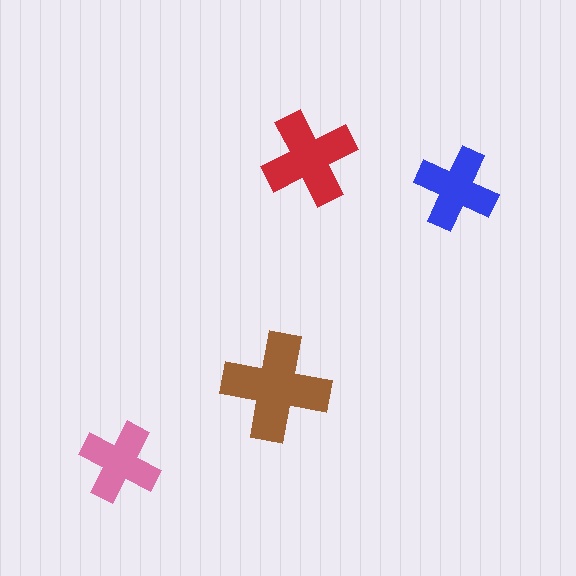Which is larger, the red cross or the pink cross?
The red one.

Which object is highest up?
The red cross is topmost.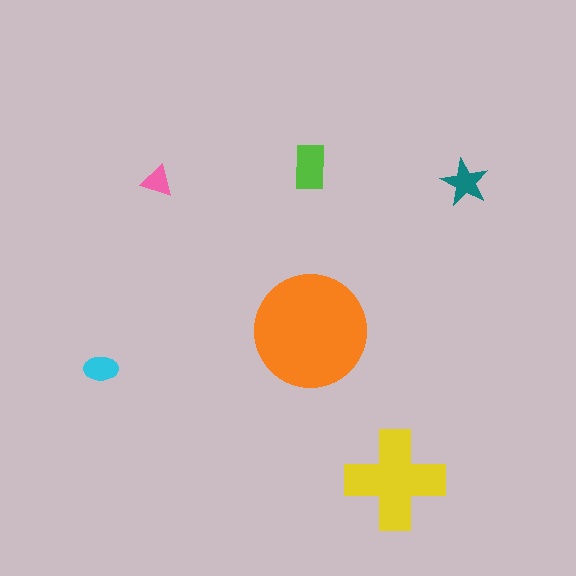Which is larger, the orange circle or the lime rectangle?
The orange circle.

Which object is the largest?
The orange circle.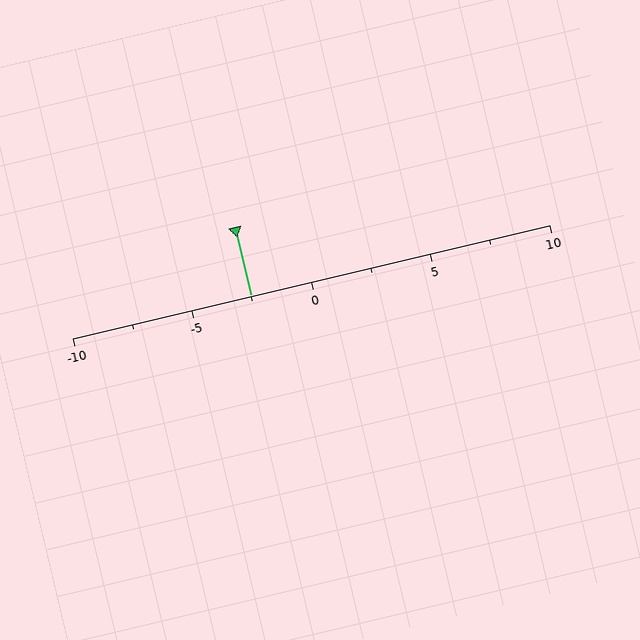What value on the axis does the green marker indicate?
The marker indicates approximately -2.5.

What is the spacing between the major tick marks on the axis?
The major ticks are spaced 5 apart.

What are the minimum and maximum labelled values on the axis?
The axis runs from -10 to 10.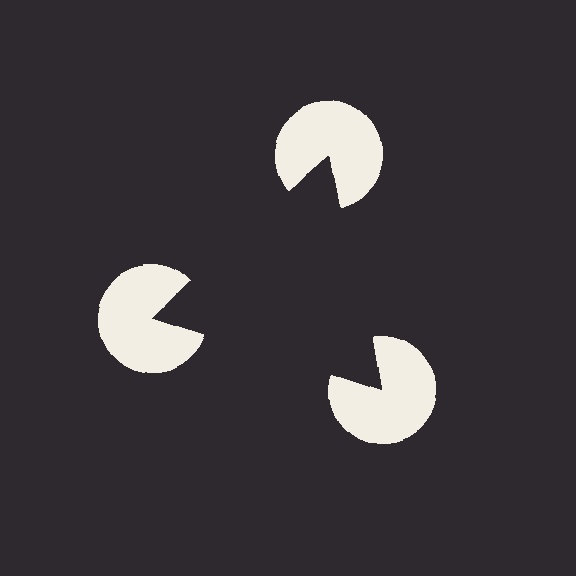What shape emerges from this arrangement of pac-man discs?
An illusory triangle — its edges are inferred from the aligned wedge cuts in the pac-man discs, not physically drawn.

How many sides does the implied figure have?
3 sides.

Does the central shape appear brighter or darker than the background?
It typically appears slightly darker than the background, even though no actual brightness change is drawn.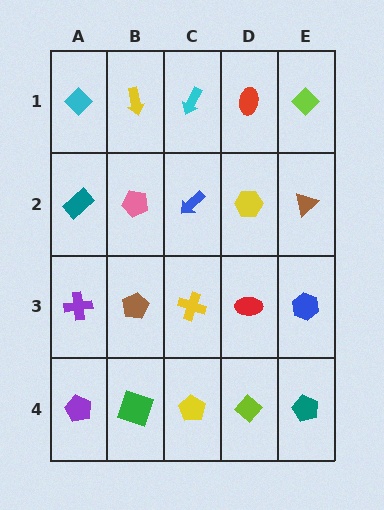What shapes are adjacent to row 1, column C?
A blue arrow (row 2, column C), a yellow arrow (row 1, column B), a red ellipse (row 1, column D).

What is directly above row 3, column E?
A brown triangle.